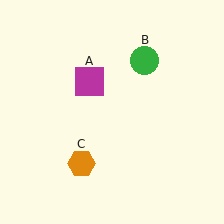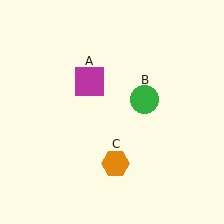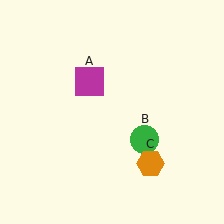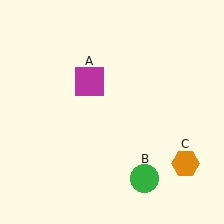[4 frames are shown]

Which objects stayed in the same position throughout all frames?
Magenta square (object A) remained stationary.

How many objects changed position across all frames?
2 objects changed position: green circle (object B), orange hexagon (object C).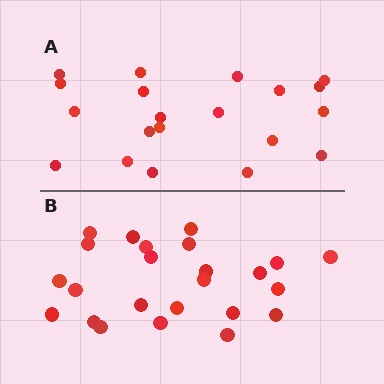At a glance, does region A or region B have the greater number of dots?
Region B (the bottom region) has more dots.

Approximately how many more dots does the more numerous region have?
Region B has about 4 more dots than region A.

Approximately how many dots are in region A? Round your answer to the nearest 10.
About 20 dots.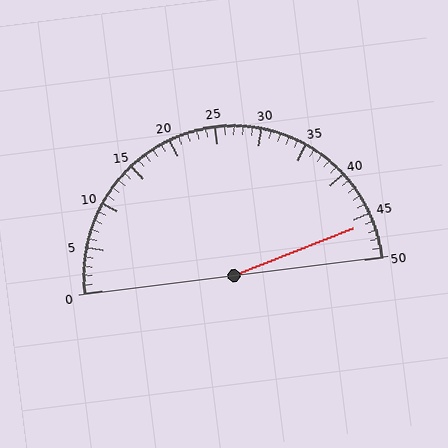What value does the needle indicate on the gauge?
The needle indicates approximately 46.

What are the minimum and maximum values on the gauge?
The gauge ranges from 0 to 50.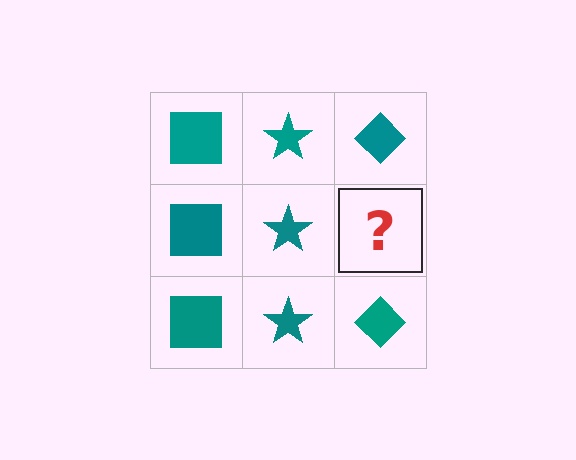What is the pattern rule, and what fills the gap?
The rule is that each column has a consistent shape. The gap should be filled with a teal diamond.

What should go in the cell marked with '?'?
The missing cell should contain a teal diamond.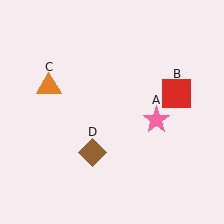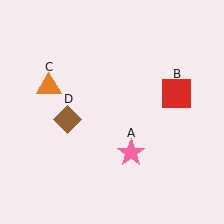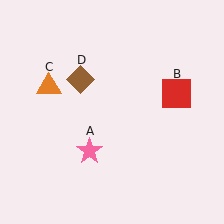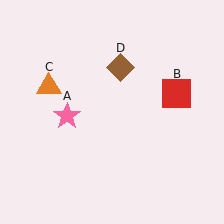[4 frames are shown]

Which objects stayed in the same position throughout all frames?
Red square (object B) and orange triangle (object C) remained stationary.